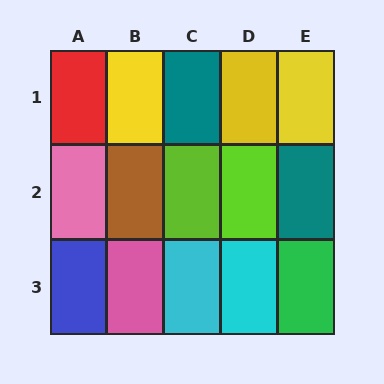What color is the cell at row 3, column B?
Pink.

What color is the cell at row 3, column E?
Green.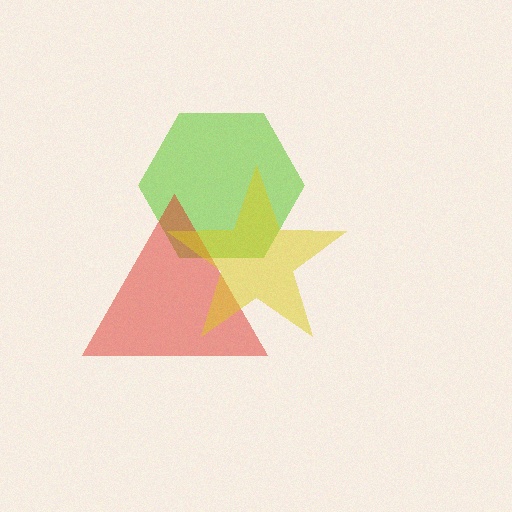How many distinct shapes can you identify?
There are 3 distinct shapes: a lime hexagon, a red triangle, a yellow star.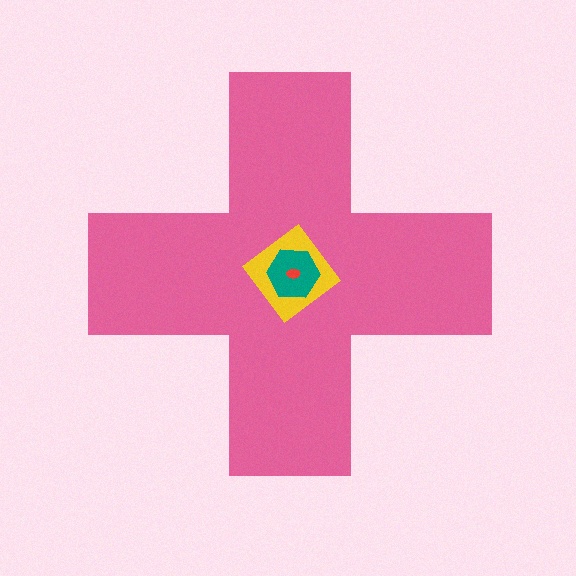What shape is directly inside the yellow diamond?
The teal hexagon.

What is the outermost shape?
The pink cross.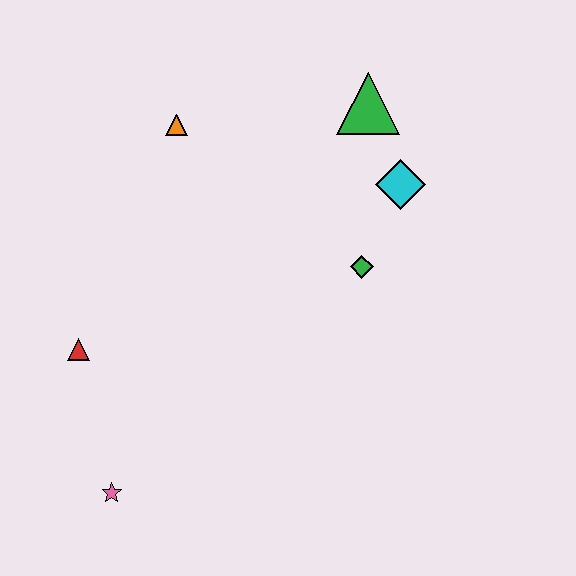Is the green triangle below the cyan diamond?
No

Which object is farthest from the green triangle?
The pink star is farthest from the green triangle.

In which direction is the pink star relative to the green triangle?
The pink star is below the green triangle.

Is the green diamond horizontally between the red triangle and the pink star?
No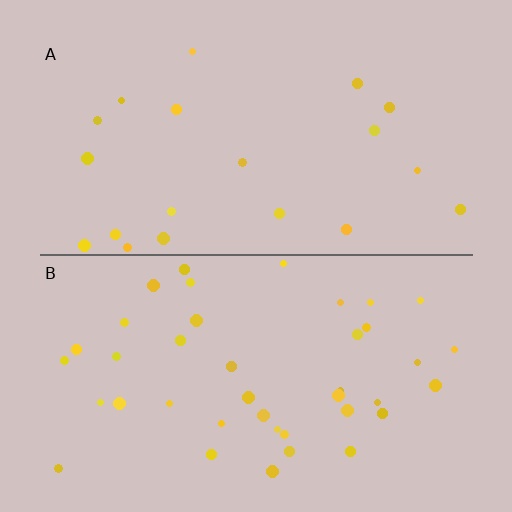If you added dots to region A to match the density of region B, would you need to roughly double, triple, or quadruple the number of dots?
Approximately double.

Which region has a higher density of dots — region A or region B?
B (the bottom).